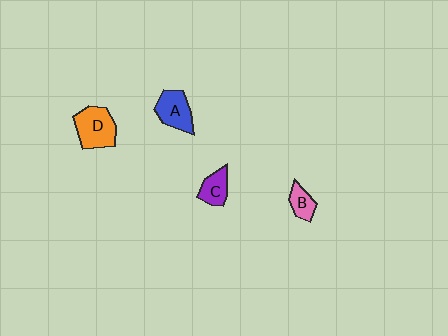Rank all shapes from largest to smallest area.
From largest to smallest: D (orange), A (blue), C (purple), B (pink).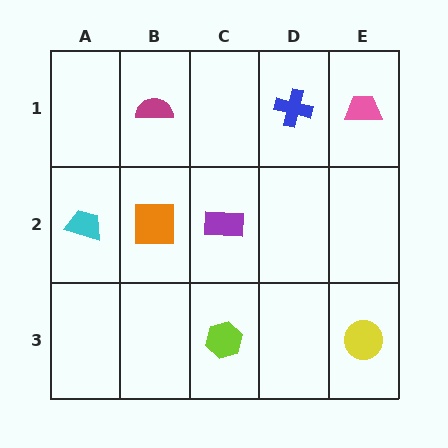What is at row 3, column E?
A yellow circle.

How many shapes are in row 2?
3 shapes.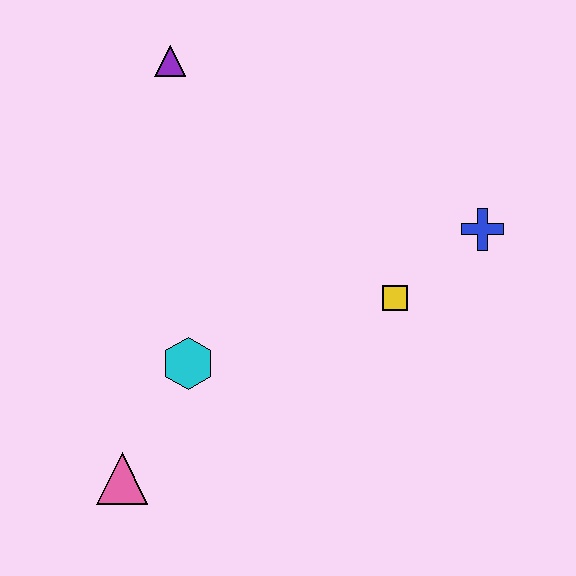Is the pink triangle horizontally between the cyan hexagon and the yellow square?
No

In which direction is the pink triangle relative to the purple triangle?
The pink triangle is below the purple triangle.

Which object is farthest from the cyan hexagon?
The blue cross is farthest from the cyan hexagon.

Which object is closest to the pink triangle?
The cyan hexagon is closest to the pink triangle.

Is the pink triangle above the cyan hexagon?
No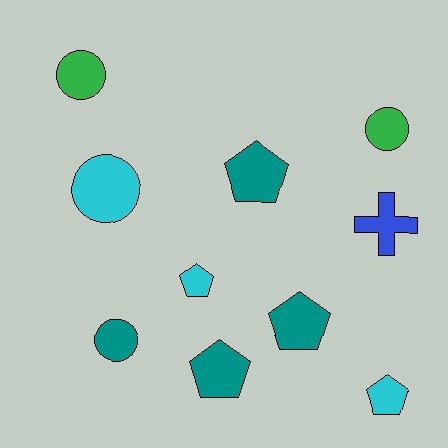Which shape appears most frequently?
Pentagon, with 5 objects.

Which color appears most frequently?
Teal, with 4 objects.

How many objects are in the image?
There are 10 objects.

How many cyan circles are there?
There is 1 cyan circle.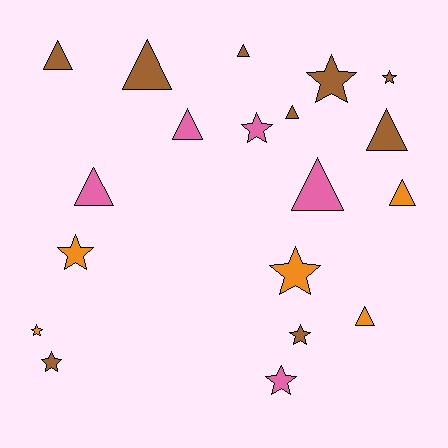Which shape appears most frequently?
Triangle, with 10 objects.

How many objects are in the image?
There are 19 objects.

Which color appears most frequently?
Brown, with 9 objects.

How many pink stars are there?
There are 2 pink stars.